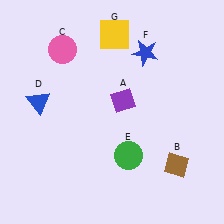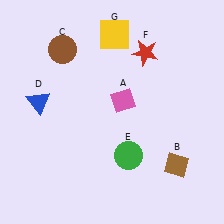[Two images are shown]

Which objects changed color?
A changed from purple to pink. C changed from pink to brown. F changed from blue to red.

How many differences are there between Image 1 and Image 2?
There are 3 differences between the two images.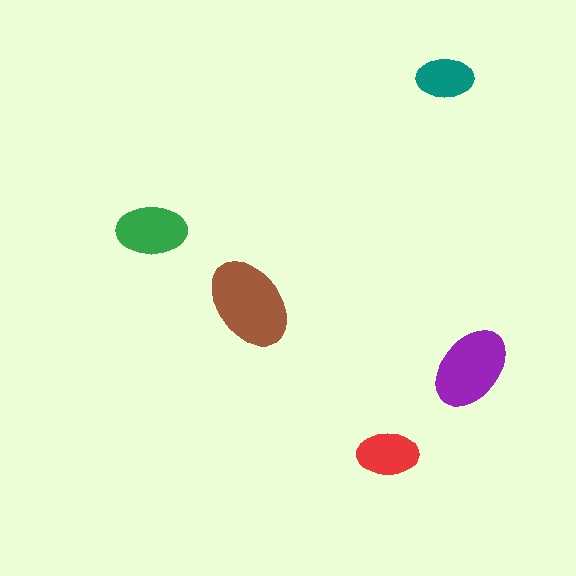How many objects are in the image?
There are 5 objects in the image.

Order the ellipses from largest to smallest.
the brown one, the purple one, the green one, the red one, the teal one.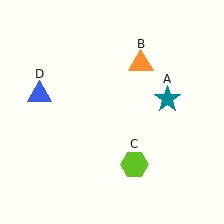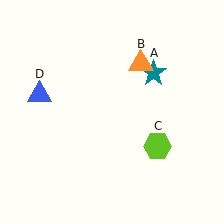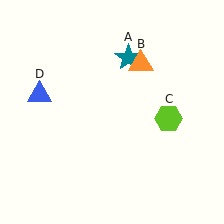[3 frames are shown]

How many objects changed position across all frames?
2 objects changed position: teal star (object A), lime hexagon (object C).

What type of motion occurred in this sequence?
The teal star (object A), lime hexagon (object C) rotated counterclockwise around the center of the scene.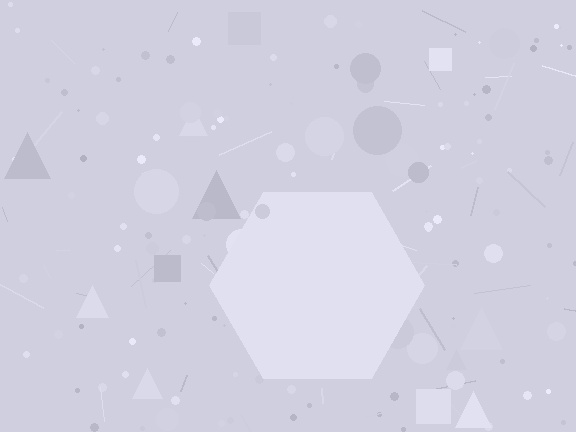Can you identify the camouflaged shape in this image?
The camouflaged shape is a hexagon.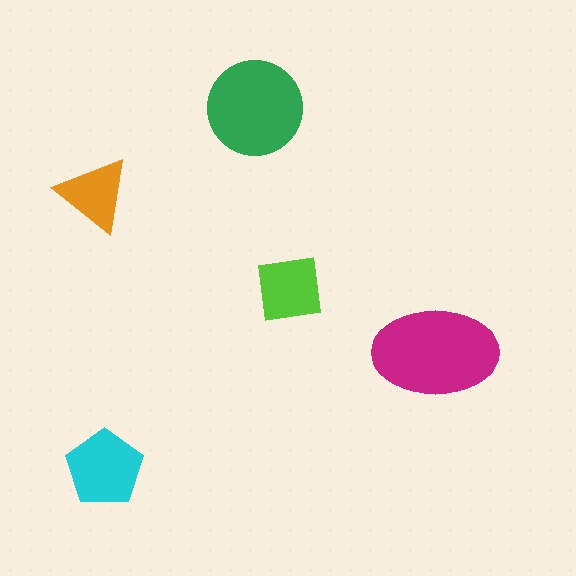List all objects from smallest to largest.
The orange triangle, the lime square, the cyan pentagon, the green circle, the magenta ellipse.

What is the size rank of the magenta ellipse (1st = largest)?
1st.